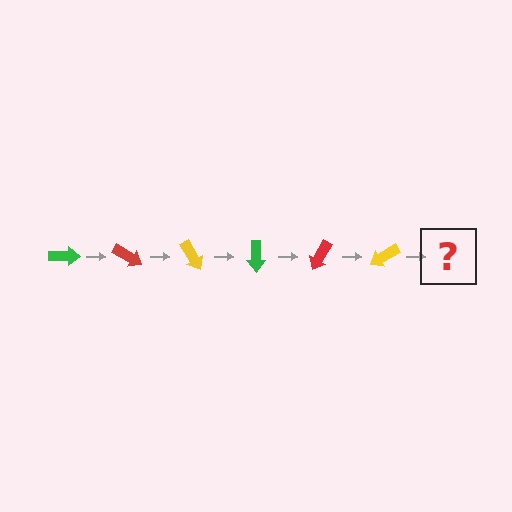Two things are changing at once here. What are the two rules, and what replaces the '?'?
The two rules are that it rotates 30 degrees each step and the color cycles through green, red, and yellow. The '?' should be a green arrow, rotated 180 degrees from the start.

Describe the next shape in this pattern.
It should be a green arrow, rotated 180 degrees from the start.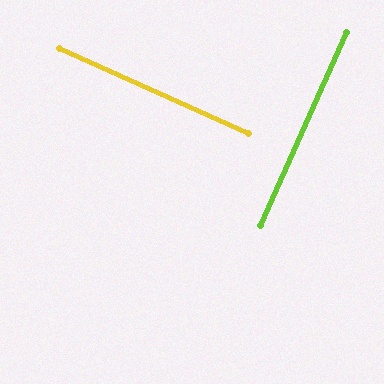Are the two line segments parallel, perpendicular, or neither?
Perpendicular — they meet at approximately 90°.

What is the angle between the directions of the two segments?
Approximately 90 degrees.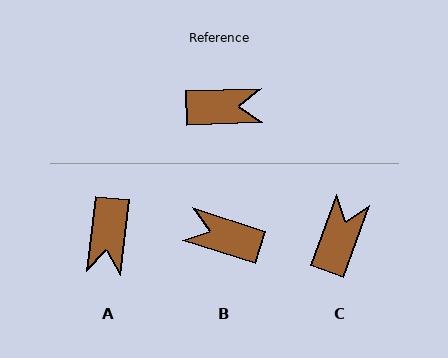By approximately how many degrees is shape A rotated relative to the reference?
Approximately 98 degrees clockwise.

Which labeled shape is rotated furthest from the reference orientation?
B, about 160 degrees away.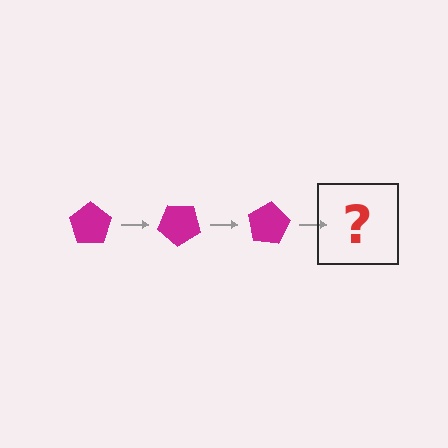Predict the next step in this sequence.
The next step is a magenta pentagon rotated 120 degrees.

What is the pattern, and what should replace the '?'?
The pattern is that the pentagon rotates 40 degrees each step. The '?' should be a magenta pentagon rotated 120 degrees.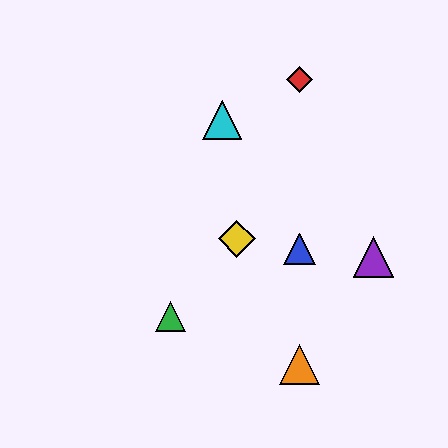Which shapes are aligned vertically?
The red diamond, the blue triangle, the orange triangle are aligned vertically.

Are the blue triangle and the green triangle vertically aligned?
No, the blue triangle is at x≈300 and the green triangle is at x≈170.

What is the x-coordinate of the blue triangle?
The blue triangle is at x≈300.